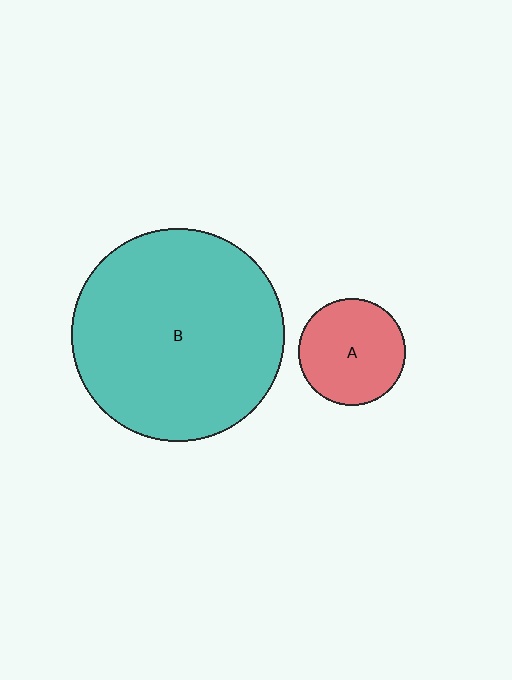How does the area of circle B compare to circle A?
Approximately 3.9 times.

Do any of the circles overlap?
No, none of the circles overlap.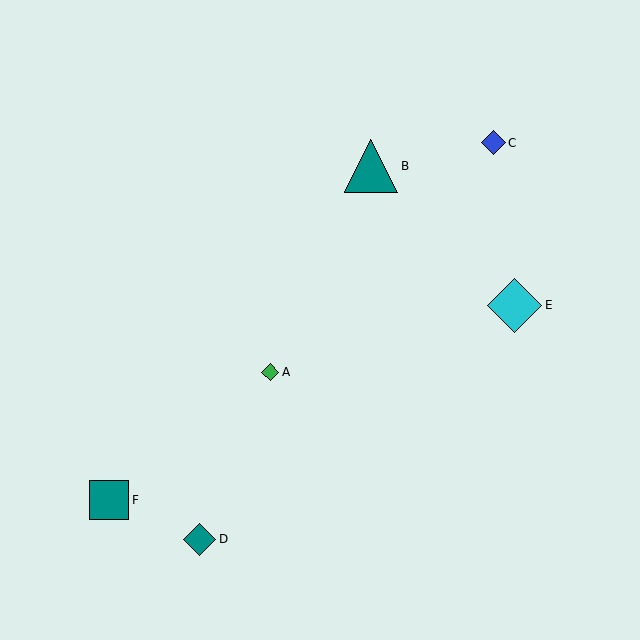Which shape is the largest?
The cyan diamond (labeled E) is the largest.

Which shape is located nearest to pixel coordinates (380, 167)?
The teal triangle (labeled B) at (371, 166) is nearest to that location.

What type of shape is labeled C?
Shape C is a blue diamond.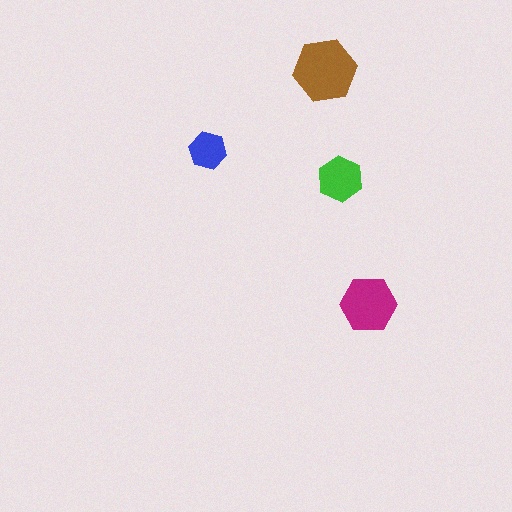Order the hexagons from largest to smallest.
the brown one, the magenta one, the green one, the blue one.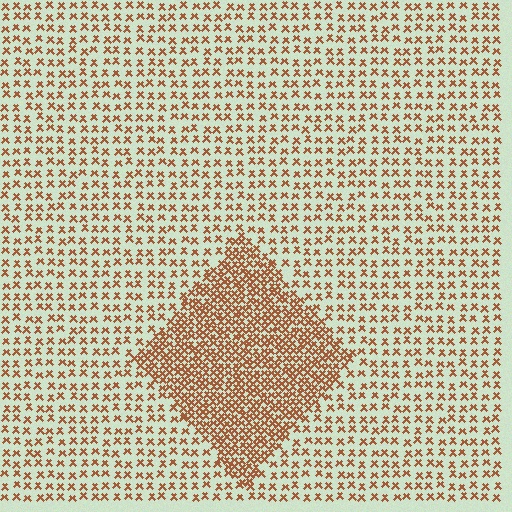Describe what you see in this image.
The image contains small brown elements arranged at two different densities. A diamond-shaped region is visible where the elements are more densely packed than the surrounding area.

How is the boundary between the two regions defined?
The boundary is defined by a change in element density (approximately 2.4x ratio). All elements are the same color, size, and shape.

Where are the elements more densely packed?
The elements are more densely packed inside the diamond boundary.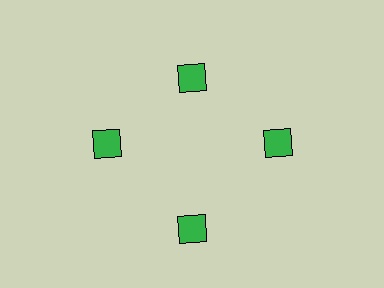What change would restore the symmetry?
The symmetry would be restored by moving it outward, back onto the ring so that all 4 squares sit at equal angles and equal distance from the center.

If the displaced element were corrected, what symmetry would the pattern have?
It would have 4-fold rotational symmetry — the pattern would map onto itself every 90 degrees.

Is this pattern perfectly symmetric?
No. The 4 green squares are arranged in a ring, but one element near the 12 o'clock position is pulled inward toward the center, breaking the 4-fold rotational symmetry.